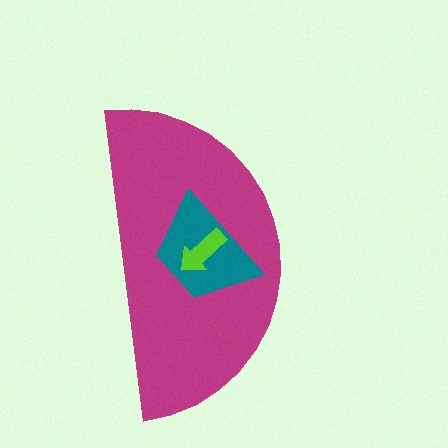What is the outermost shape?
The magenta semicircle.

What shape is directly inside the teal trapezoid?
The lime arrow.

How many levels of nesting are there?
3.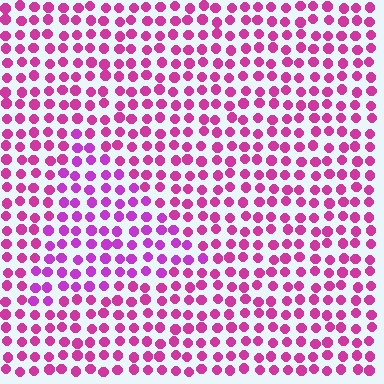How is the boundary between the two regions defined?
The boundary is defined purely by a slight shift in hue (about 24 degrees). Spacing, size, and orientation are identical on both sides.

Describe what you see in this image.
The image is filled with small magenta elements in a uniform arrangement. A triangle-shaped region is visible where the elements are tinted to a slightly different hue, forming a subtle color boundary.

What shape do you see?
I see a triangle.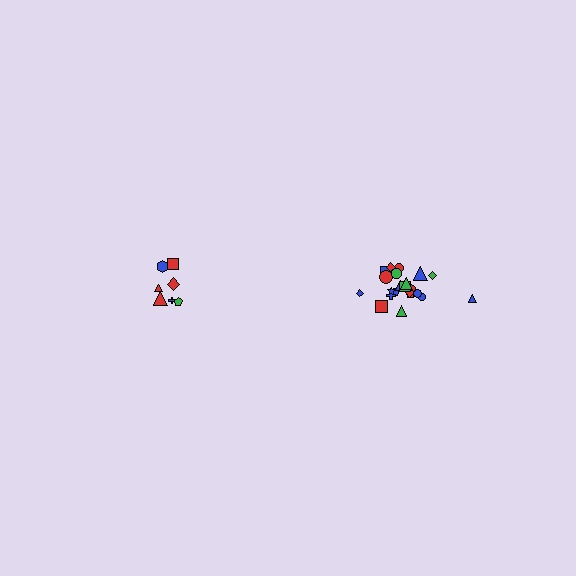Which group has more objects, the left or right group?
The right group.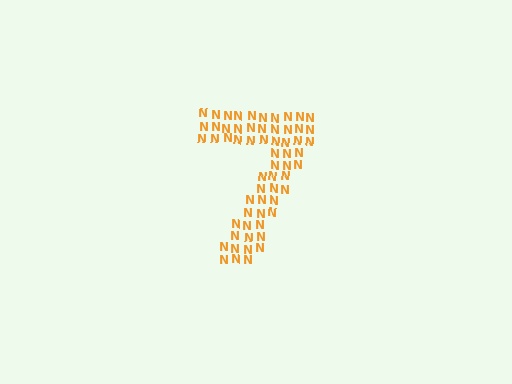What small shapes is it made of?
It is made of small letter N's.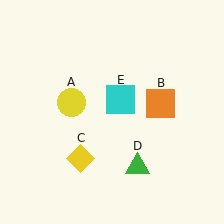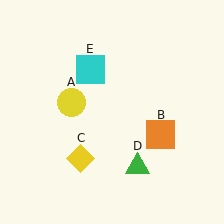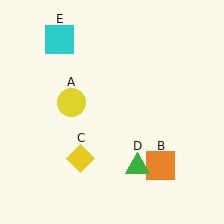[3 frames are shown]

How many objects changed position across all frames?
2 objects changed position: orange square (object B), cyan square (object E).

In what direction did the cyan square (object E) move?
The cyan square (object E) moved up and to the left.